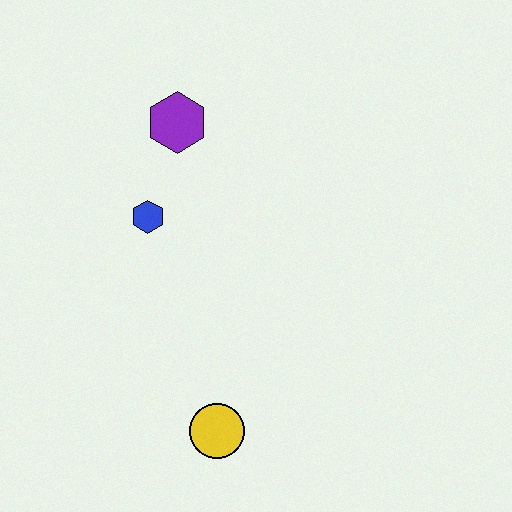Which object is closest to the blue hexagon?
The purple hexagon is closest to the blue hexagon.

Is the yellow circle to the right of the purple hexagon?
Yes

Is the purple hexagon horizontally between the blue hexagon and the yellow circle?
Yes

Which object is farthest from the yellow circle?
The purple hexagon is farthest from the yellow circle.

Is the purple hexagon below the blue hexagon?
No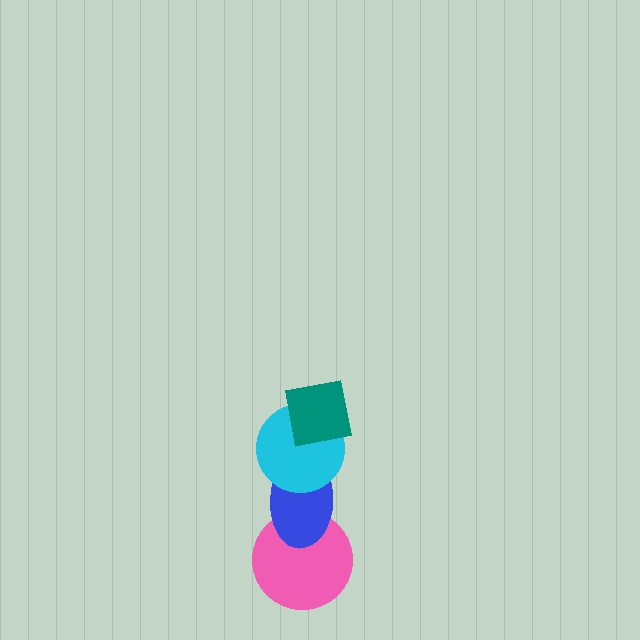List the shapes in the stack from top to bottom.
From top to bottom: the teal square, the cyan circle, the blue ellipse, the pink circle.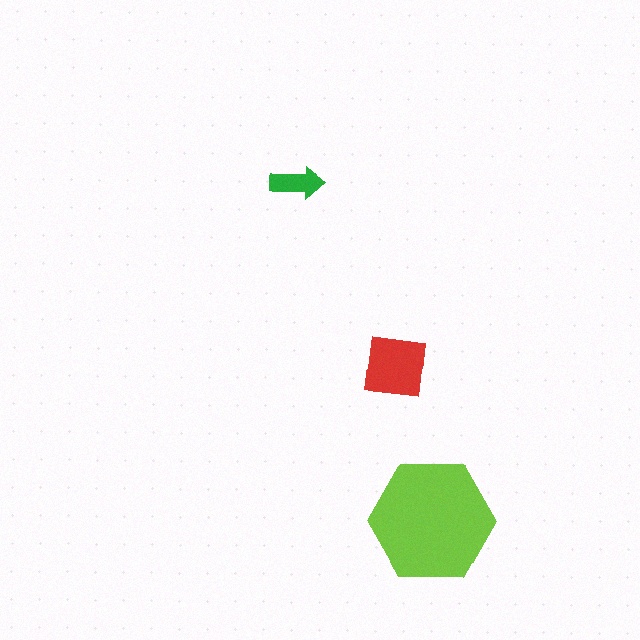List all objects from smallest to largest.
The green arrow, the red square, the lime hexagon.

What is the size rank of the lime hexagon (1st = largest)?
1st.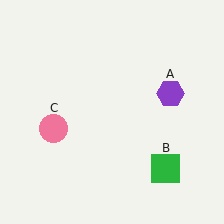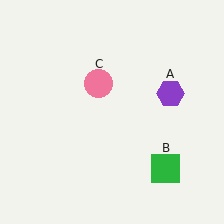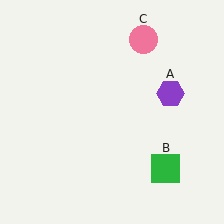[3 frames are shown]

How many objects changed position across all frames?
1 object changed position: pink circle (object C).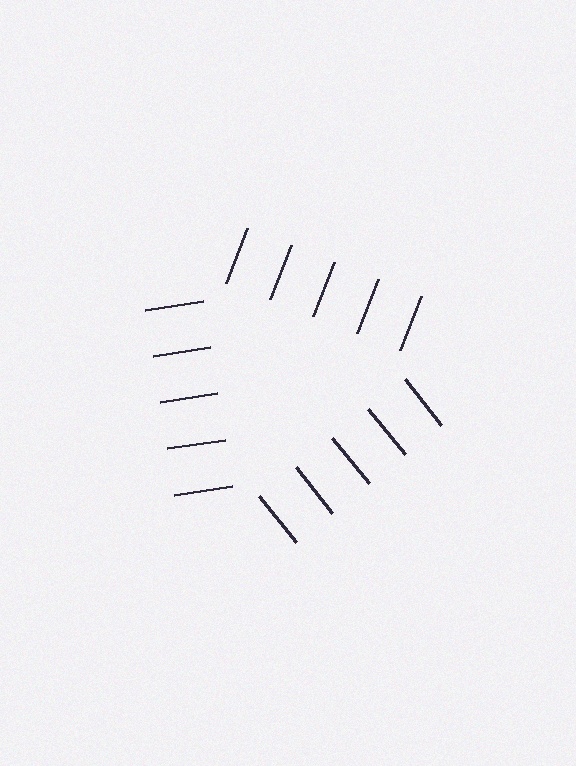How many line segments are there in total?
15 — 5 along each of the 3 edges.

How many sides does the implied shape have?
3 sides — the line-ends trace a triangle.